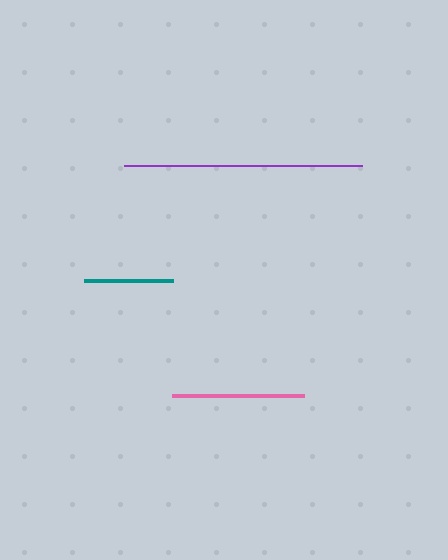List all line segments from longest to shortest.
From longest to shortest: purple, pink, teal.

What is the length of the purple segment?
The purple segment is approximately 238 pixels long.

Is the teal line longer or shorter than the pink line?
The pink line is longer than the teal line.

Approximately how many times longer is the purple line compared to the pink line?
The purple line is approximately 1.8 times the length of the pink line.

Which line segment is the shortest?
The teal line is the shortest at approximately 88 pixels.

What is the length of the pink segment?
The pink segment is approximately 132 pixels long.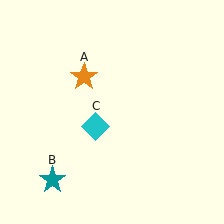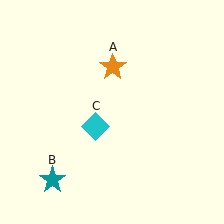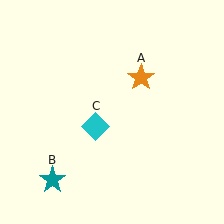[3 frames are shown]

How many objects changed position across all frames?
1 object changed position: orange star (object A).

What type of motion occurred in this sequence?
The orange star (object A) rotated clockwise around the center of the scene.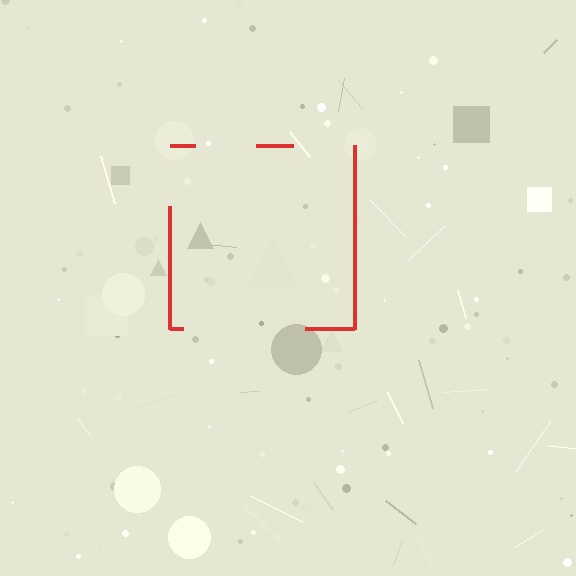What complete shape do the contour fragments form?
The contour fragments form a square.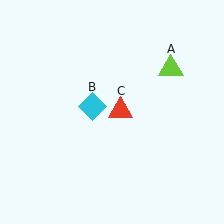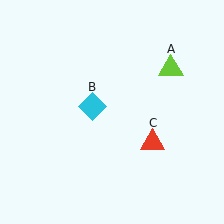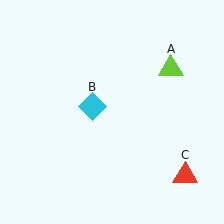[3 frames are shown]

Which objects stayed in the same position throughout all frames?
Lime triangle (object A) and cyan diamond (object B) remained stationary.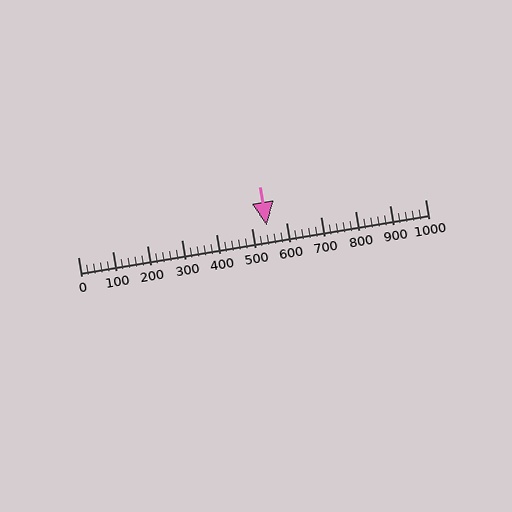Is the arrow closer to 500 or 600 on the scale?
The arrow is closer to 500.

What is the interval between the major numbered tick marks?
The major tick marks are spaced 100 units apart.